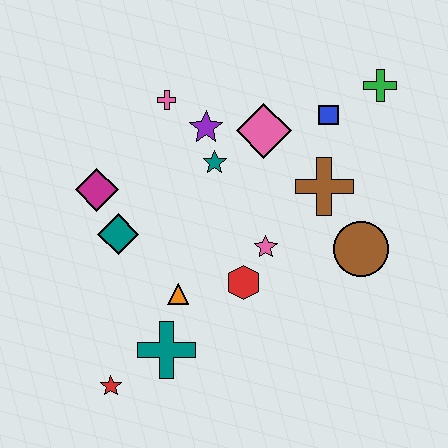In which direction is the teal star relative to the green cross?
The teal star is to the left of the green cross.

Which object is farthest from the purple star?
The red star is farthest from the purple star.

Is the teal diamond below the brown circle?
No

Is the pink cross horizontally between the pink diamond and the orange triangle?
No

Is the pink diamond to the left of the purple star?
No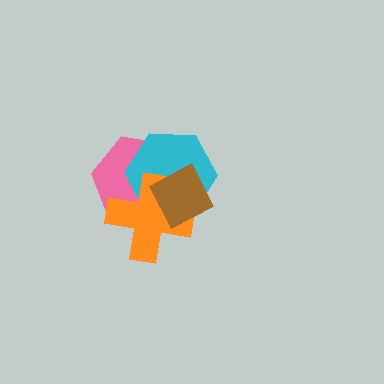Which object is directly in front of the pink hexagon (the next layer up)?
The cyan hexagon is directly in front of the pink hexagon.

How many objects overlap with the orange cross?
3 objects overlap with the orange cross.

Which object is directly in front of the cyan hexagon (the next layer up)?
The orange cross is directly in front of the cyan hexagon.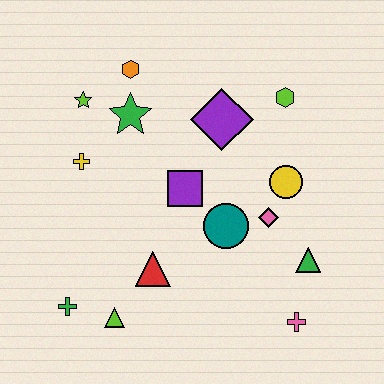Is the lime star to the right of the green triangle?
No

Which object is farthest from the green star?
The pink cross is farthest from the green star.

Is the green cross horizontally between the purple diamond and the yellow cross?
No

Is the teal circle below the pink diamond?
Yes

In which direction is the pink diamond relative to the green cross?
The pink diamond is to the right of the green cross.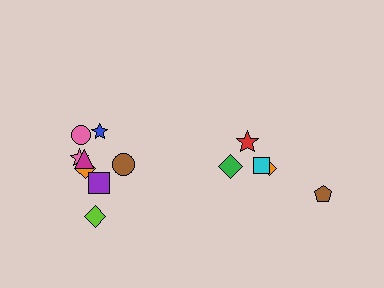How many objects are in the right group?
There are 5 objects.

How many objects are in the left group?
There are 8 objects.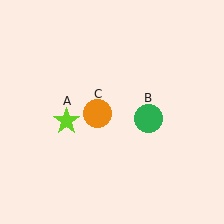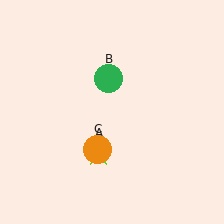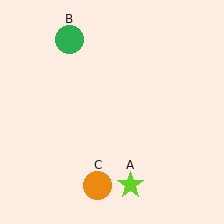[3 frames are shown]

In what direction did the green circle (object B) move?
The green circle (object B) moved up and to the left.